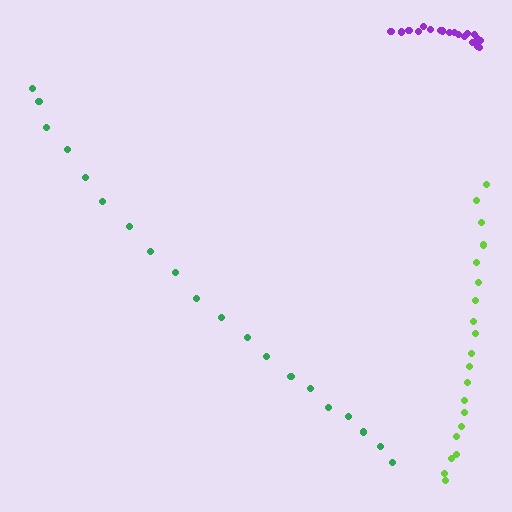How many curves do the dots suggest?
There are 3 distinct paths.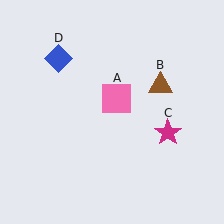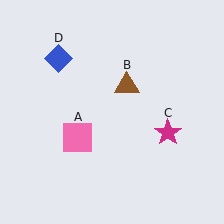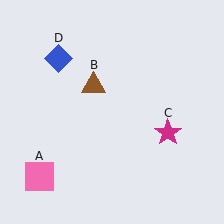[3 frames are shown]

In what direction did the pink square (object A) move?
The pink square (object A) moved down and to the left.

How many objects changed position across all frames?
2 objects changed position: pink square (object A), brown triangle (object B).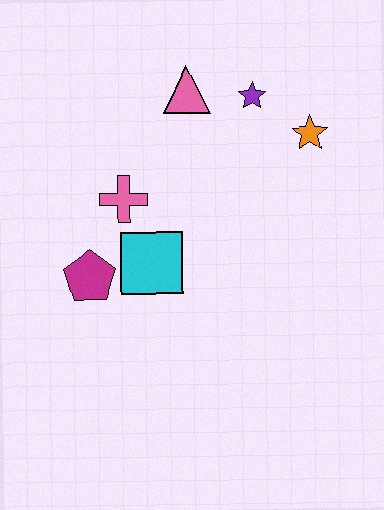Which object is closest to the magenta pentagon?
The cyan square is closest to the magenta pentagon.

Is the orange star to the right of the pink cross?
Yes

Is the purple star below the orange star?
No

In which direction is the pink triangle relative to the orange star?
The pink triangle is to the left of the orange star.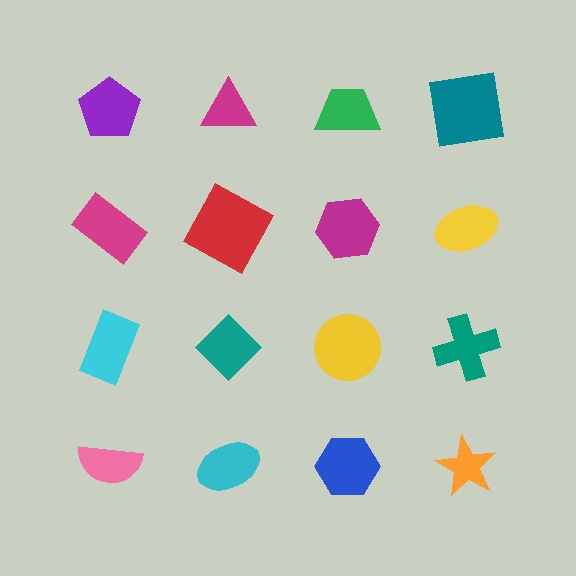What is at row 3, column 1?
A cyan rectangle.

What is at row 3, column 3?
A yellow circle.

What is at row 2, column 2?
A red square.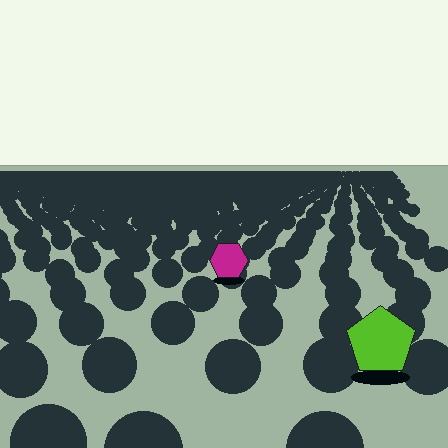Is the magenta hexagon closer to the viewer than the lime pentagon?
No. The lime pentagon is closer — you can tell from the texture gradient: the ground texture is coarser near it.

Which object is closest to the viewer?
The lime pentagon is closest. The texture marks near it are larger and more spread out.